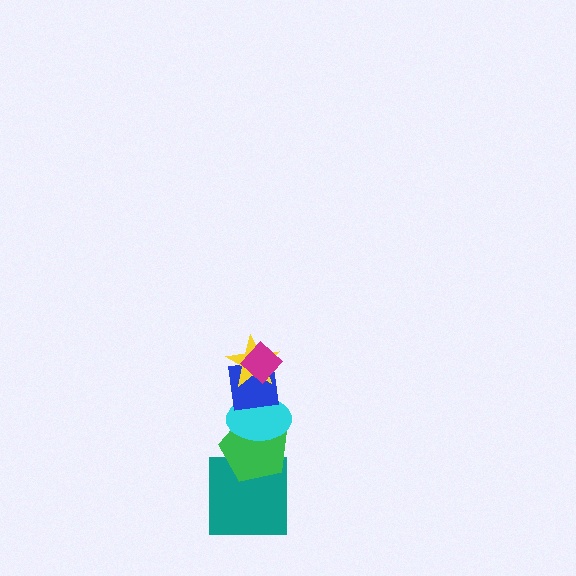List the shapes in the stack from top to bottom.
From top to bottom: the magenta diamond, the yellow star, the blue square, the cyan ellipse, the green pentagon, the teal square.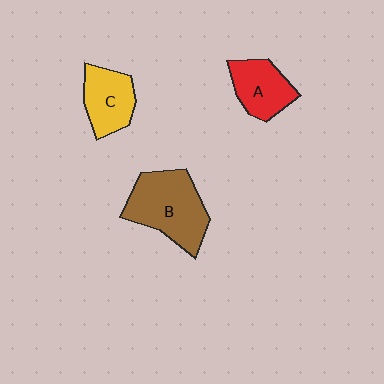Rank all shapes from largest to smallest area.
From largest to smallest: B (brown), C (yellow), A (red).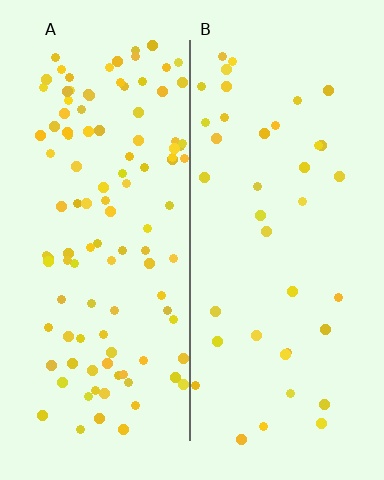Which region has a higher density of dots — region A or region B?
A (the left).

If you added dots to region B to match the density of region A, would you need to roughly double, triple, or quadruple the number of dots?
Approximately triple.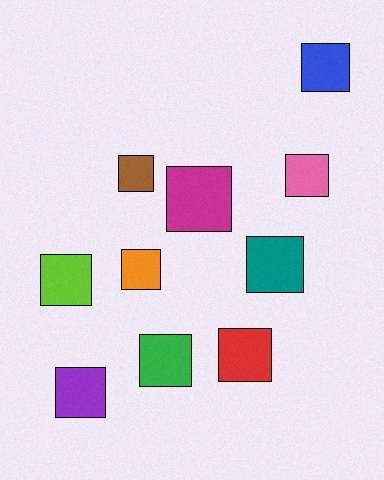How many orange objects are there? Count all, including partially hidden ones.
There is 1 orange object.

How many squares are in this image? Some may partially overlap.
There are 10 squares.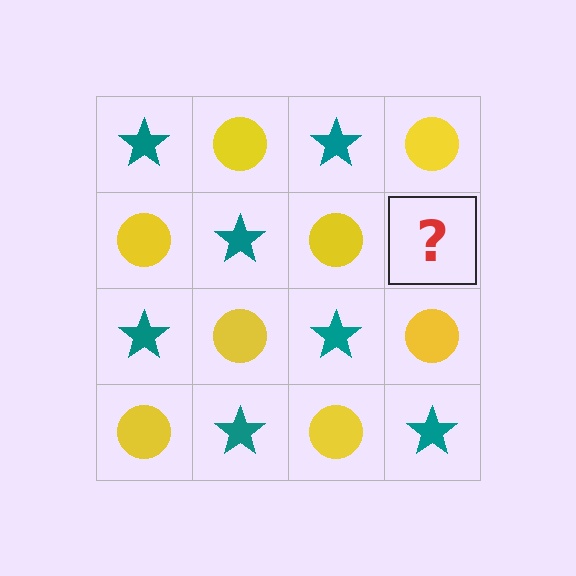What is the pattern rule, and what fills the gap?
The rule is that it alternates teal star and yellow circle in a checkerboard pattern. The gap should be filled with a teal star.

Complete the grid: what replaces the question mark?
The question mark should be replaced with a teal star.